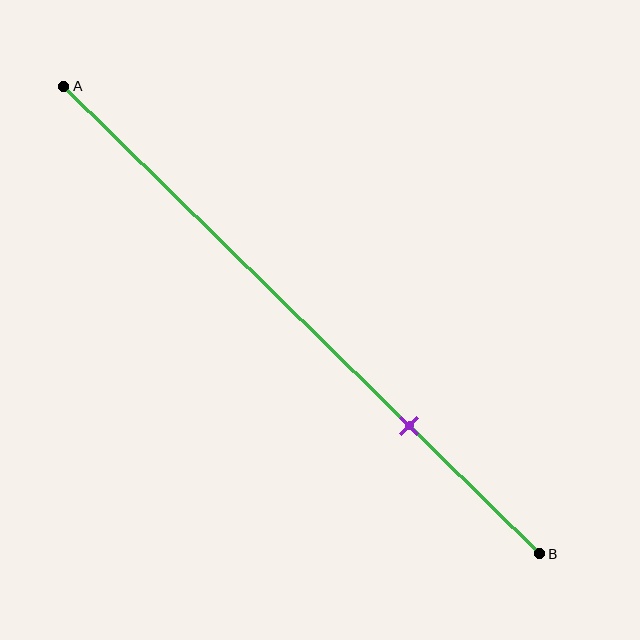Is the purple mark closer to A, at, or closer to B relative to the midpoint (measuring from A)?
The purple mark is closer to point B than the midpoint of segment AB.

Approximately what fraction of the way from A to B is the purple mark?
The purple mark is approximately 75% of the way from A to B.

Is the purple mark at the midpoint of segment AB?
No, the mark is at about 75% from A, not at the 50% midpoint.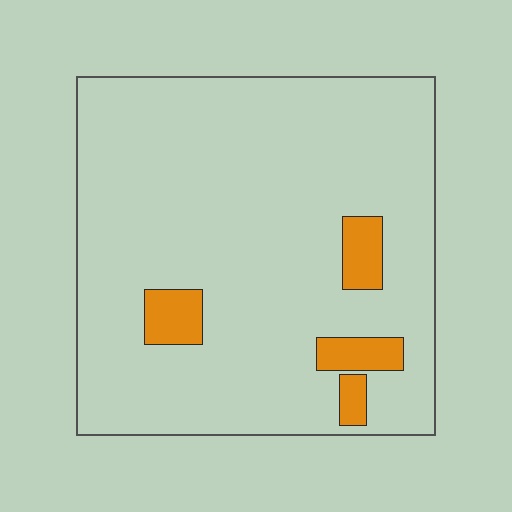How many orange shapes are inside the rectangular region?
4.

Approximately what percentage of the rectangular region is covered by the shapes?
Approximately 10%.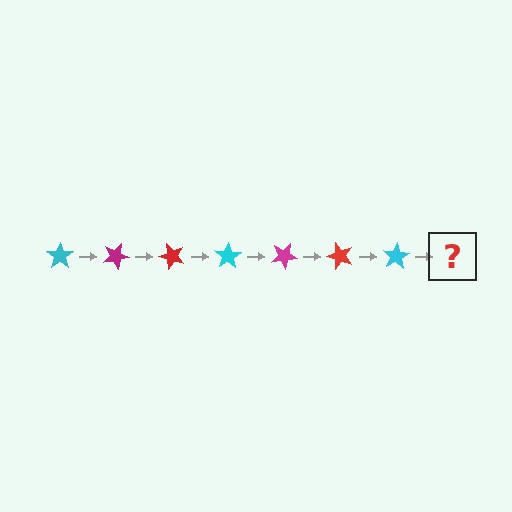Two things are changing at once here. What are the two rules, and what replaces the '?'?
The two rules are that it rotates 25 degrees each step and the color cycles through cyan, magenta, and red. The '?' should be a magenta star, rotated 175 degrees from the start.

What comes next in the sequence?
The next element should be a magenta star, rotated 175 degrees from the start.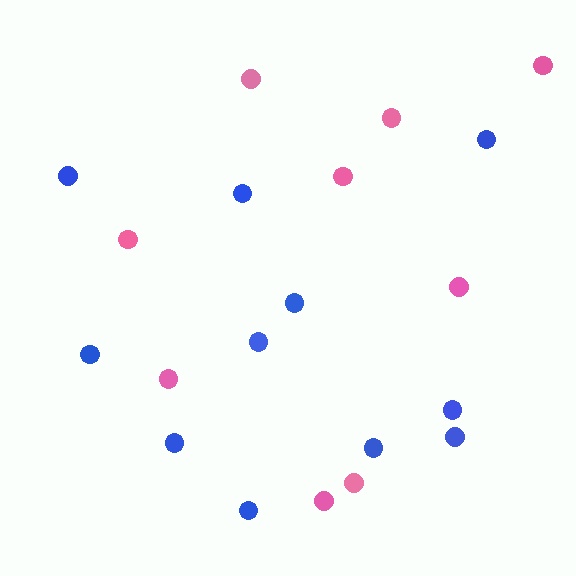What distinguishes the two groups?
There are 2 groups: one group of pink circles (9) and one group of blue circles (11).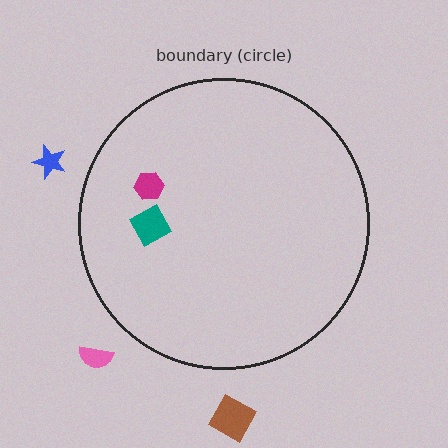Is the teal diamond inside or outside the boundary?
Inside.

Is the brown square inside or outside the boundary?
Outside.